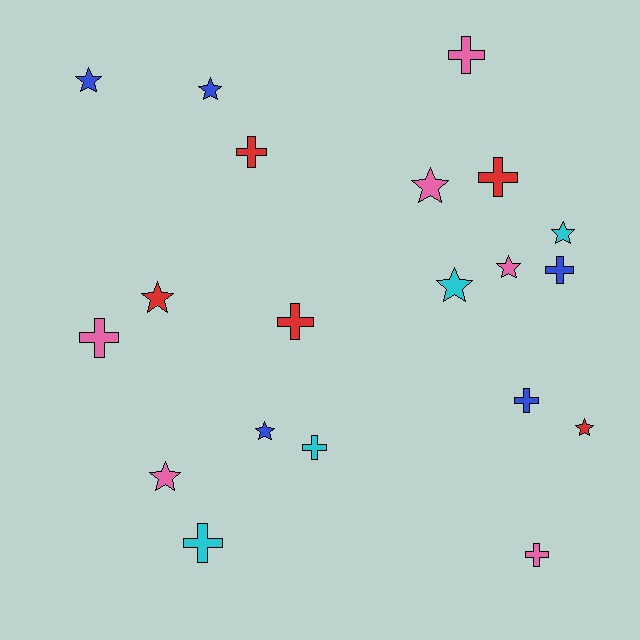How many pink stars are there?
There are 3 pink stars.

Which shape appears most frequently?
Cross, with 10 objects.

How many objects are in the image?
There are 20 objects.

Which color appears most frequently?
Pink, with 6 objects.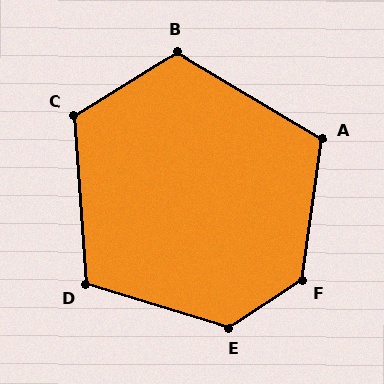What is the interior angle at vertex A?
Approximately 112 degrees (obtuse).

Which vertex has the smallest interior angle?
D, at approximately 111 degrees.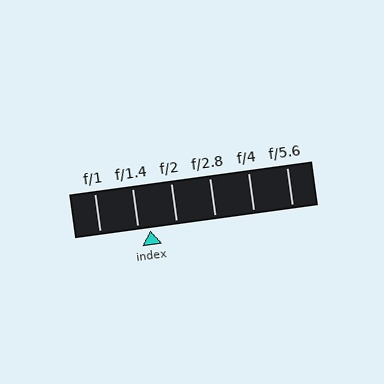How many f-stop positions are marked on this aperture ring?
There are 6 f-stop positions marked.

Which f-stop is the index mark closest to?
The index mark is closest to f/1.4.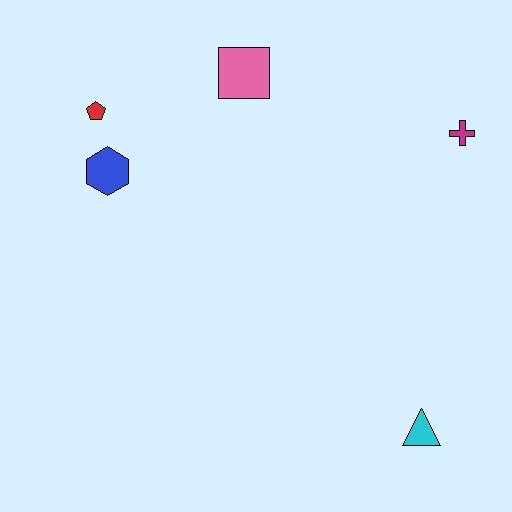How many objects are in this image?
There are 5 objects.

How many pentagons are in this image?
There is 1 pentagon.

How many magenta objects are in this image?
There is 1 magenta object.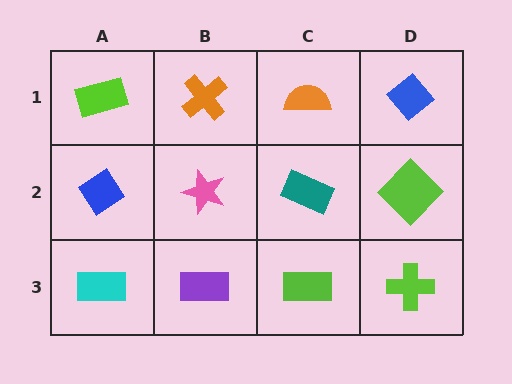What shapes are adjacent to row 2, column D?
A blue diamond (row 1, column D), a lime cross (row 3, column D), a teal rectangle (row 2, column C).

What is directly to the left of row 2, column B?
A blue diamond.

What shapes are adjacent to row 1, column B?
A pink star (row 2, column B), a lime rectangle (row 1, column A), an orange semicircle (row 1, column C).